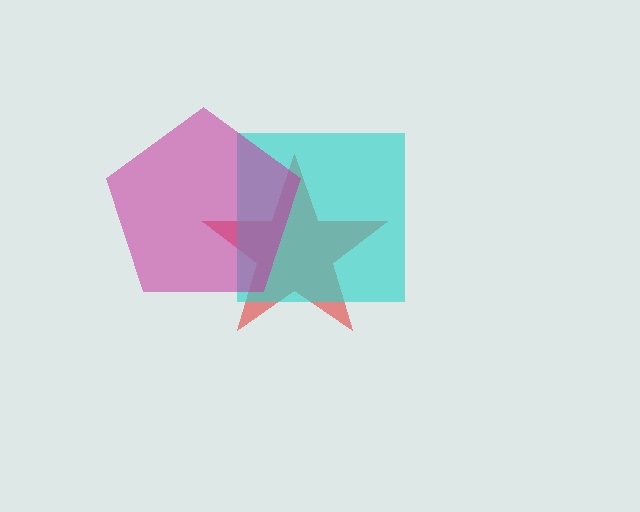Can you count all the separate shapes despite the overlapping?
Yes, there are 3 separate shapes.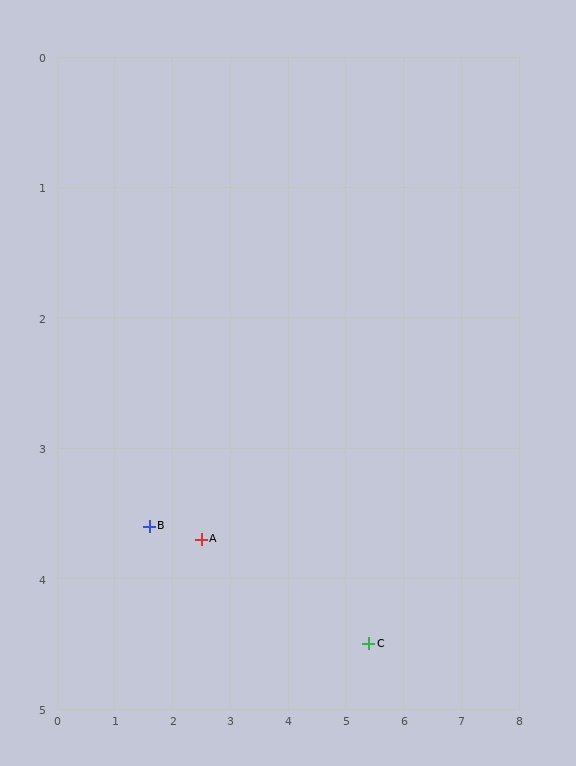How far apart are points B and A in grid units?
Points B and A are about 0.9 grid units apart.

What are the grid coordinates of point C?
Point C is at approximately (5.4, 4.5).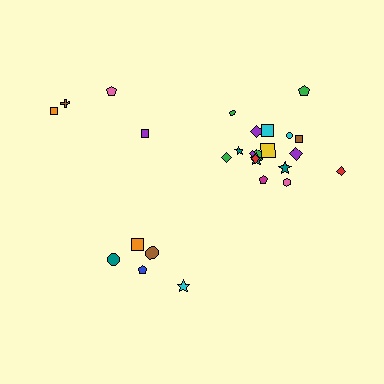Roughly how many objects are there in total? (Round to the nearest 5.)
Roughly 25 objects in total.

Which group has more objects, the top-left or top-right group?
The top-right group.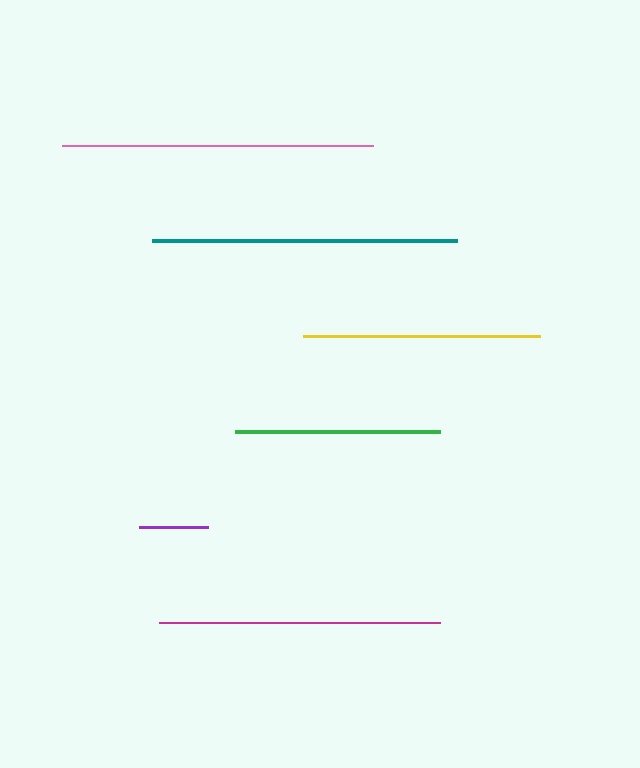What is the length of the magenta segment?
The magenta segment is approximately 281 pixels long.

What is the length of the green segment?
The green segment is approximately 205 pixels long.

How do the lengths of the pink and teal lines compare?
The pink and teal lines are approximately the same length.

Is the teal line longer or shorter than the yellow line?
The teal line is longer than the yellow line.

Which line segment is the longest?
The pink line is the longest at approximately 311 pixels.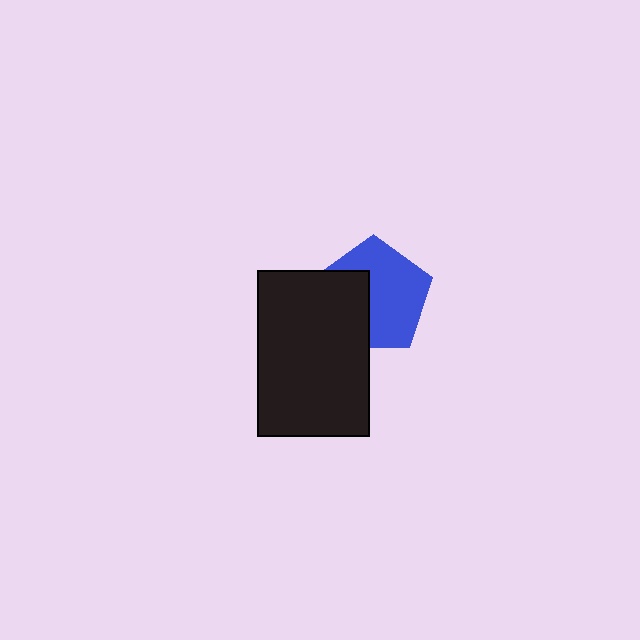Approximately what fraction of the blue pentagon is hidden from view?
Roughly 38% of the blue pentagon is hidden behind the black rectangle.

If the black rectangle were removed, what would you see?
You would see the complete blue pentagon.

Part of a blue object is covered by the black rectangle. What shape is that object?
It is a pentagon.